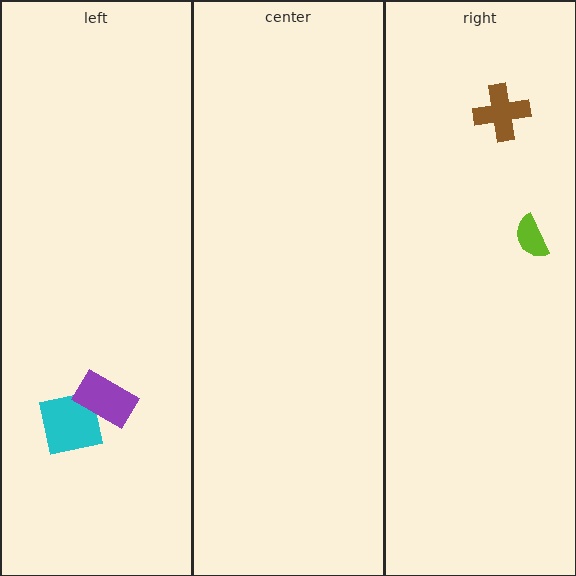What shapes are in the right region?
The brown cross, the lime semicircle.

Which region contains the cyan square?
The left region.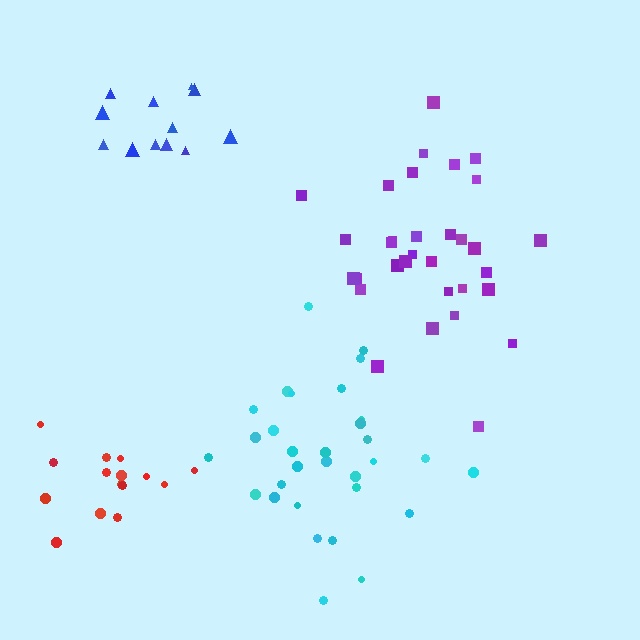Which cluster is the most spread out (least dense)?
Purple.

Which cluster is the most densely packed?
Red.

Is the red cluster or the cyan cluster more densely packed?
Red.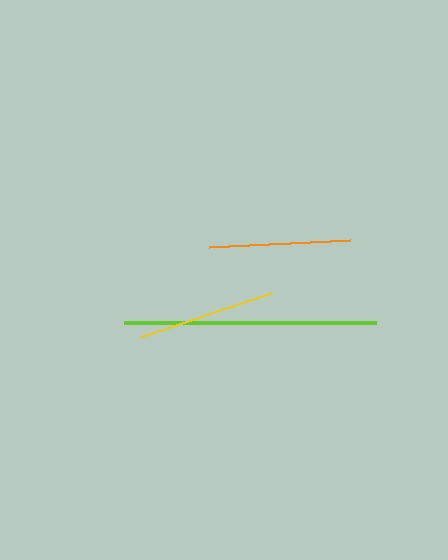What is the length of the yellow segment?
The yellow segment is approximately 139 pixels long.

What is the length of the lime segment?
The lime segment is approximately 252 pixels long.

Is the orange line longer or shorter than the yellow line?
The orange line is longer than the yellow line.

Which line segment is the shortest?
The yellow line is the shortest at approximately 139 pixels.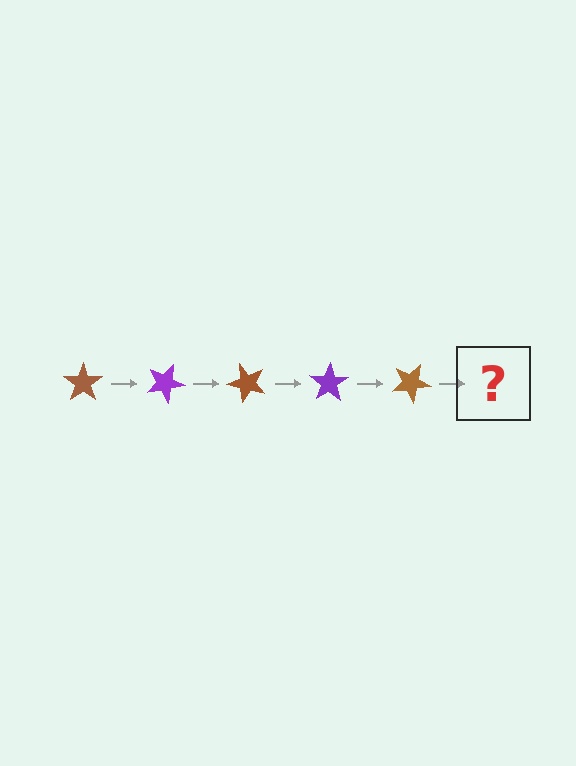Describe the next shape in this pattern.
It should be a purple star, rotated 125 degrees from the start.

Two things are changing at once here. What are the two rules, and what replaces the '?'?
The two rules are that it rotates 25 degrees each step and the color cycles through brown and purple. The '?' should be a purple star, rotated 125 degrees from the start.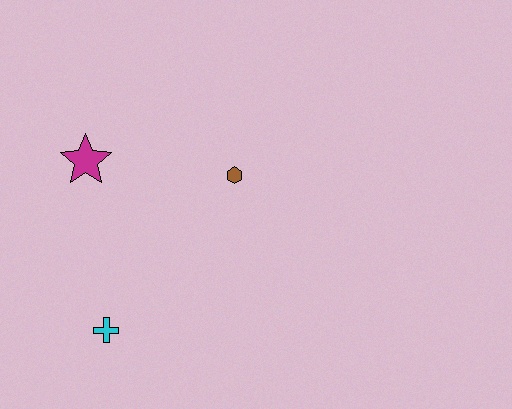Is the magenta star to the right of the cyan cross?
No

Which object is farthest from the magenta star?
The cyan cross is farthest from the magenta star.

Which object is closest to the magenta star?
The brown hexagon is closest to the magenta star.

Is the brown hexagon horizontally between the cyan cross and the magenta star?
No